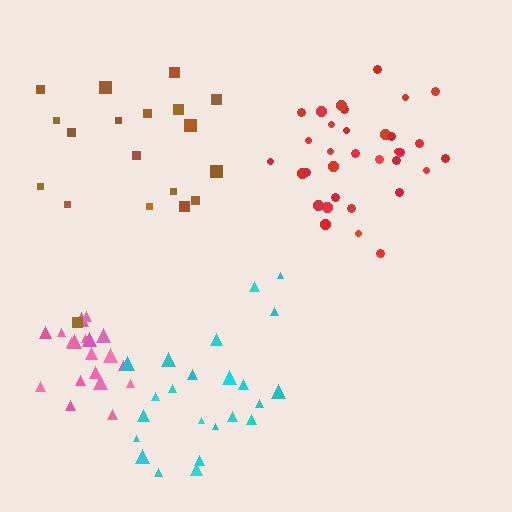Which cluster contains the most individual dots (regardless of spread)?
Red (33).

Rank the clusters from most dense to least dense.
pink, red, cyan, brown.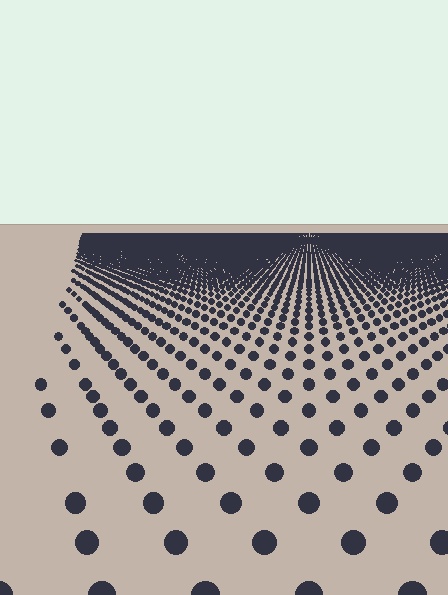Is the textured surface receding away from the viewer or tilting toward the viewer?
The surface is receding away from the viewer. Texture elements get smaller and denser toward the top.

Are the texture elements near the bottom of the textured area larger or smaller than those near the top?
Larger. Near the bottom, elements are closer to the viewer and appear at a bigger on-screen size.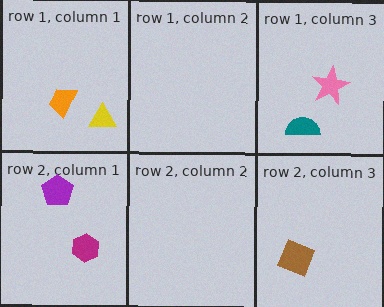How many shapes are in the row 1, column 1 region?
2.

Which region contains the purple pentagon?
The row 2, column 1 region.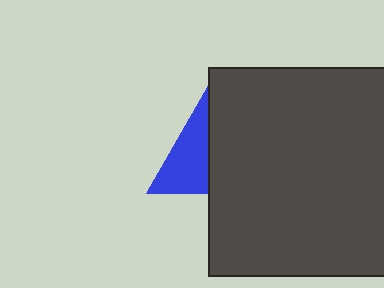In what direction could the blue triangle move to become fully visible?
The blue triangle could move left. That would shift it out from behind the dark gray square entirely.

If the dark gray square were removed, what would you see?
You would see the complete blue triangle.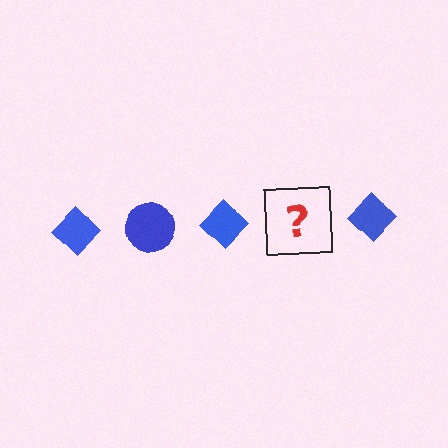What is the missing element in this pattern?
The missing element is a blue circle.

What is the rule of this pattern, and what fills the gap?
The rule is that the pattern cycles through diamond, circle shapes in blue. The gap should be filled with a blue circle.